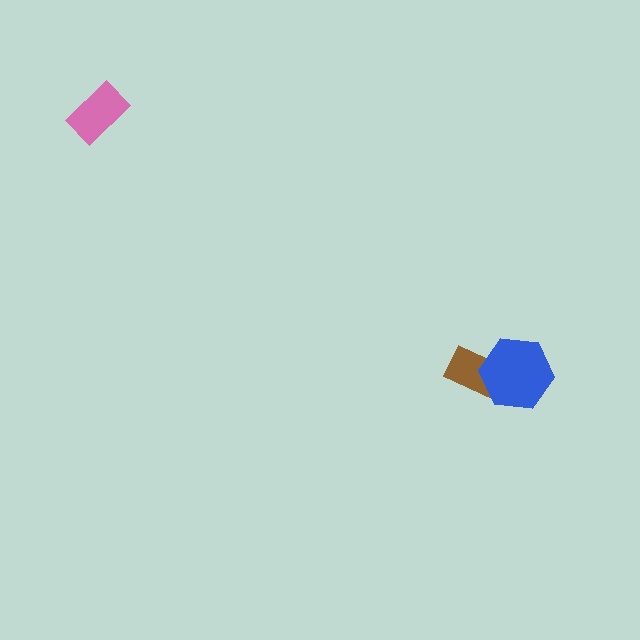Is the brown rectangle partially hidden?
Yes, it is partially covered by another shape.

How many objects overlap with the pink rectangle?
0 objects overlap with the pink rectangle.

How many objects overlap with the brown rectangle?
1 object overlaps with the brown rectangle.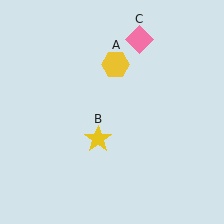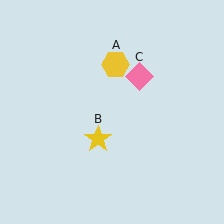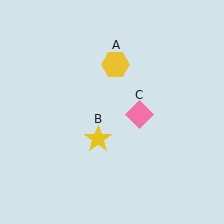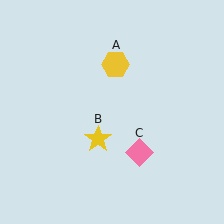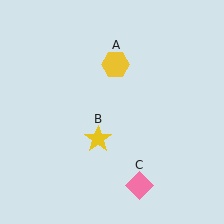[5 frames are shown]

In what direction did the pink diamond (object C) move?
The pink diamond (object C) moved down.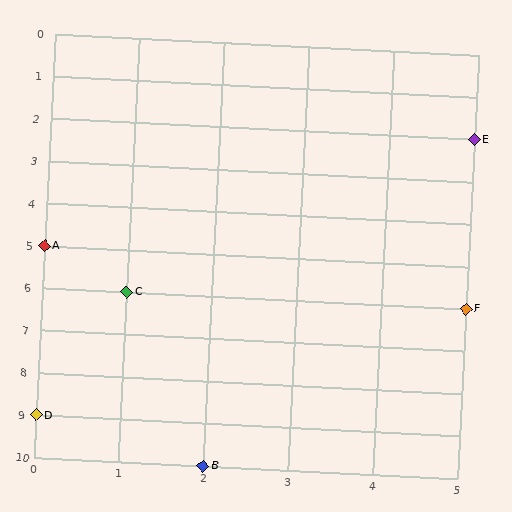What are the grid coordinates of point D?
Point D is at grid coordinates (0, 9).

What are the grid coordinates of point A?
Point A is at grid coordinates (0, 5).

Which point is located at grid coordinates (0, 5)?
Point A is at (0, 5).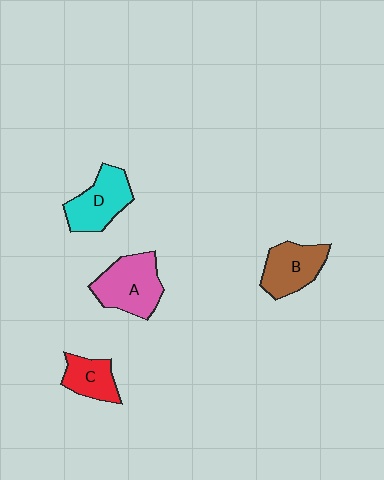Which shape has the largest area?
Shape A (pink).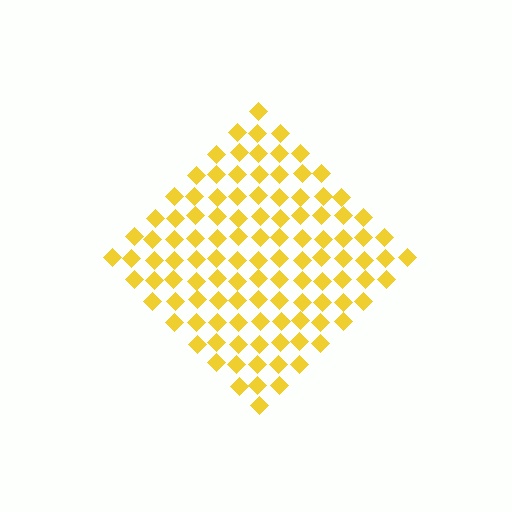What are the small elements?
The small elements are diamonds.